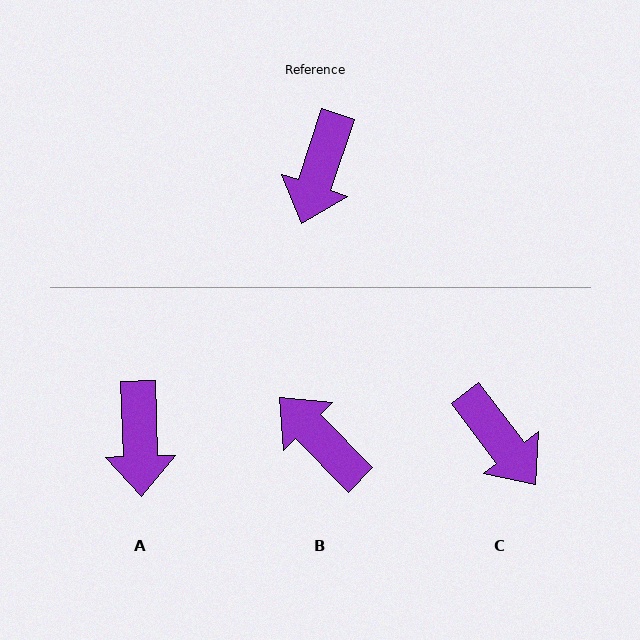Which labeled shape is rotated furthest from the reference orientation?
B, about 117 degrees away.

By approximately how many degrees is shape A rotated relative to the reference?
Approximately 20 degrees counter-clockwise.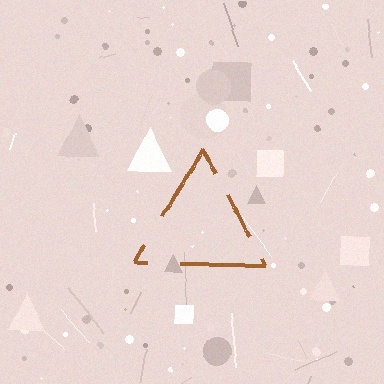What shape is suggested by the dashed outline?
The dashed outline suggests a triangle.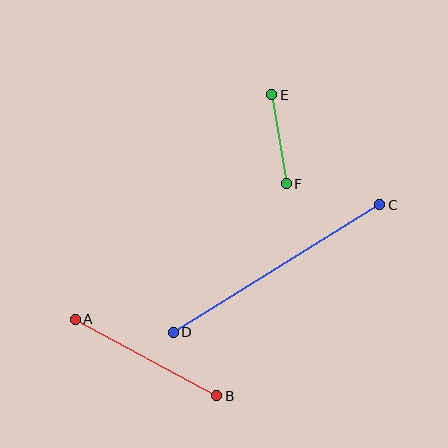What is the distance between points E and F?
The distance is approximately 90 pixels.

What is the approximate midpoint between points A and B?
The midpoint is at approximately (146, 358) pixels.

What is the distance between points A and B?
The distance is approximately 161 pixels.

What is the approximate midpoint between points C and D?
The midpoint is at approximately (277, 269) pixels.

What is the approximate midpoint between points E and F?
The midpoint is at approximately (279, 139) pixels.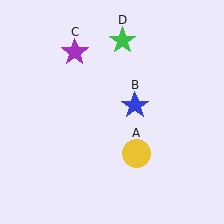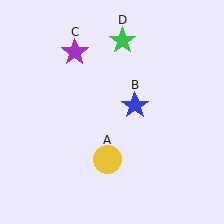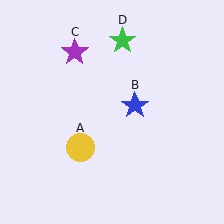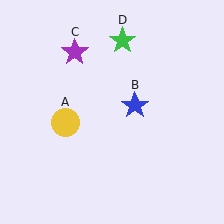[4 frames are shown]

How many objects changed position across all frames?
1 object changed position: yellow circle (object A).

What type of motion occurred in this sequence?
The yellow circle (object A) rotated clockwise around the center of the scene.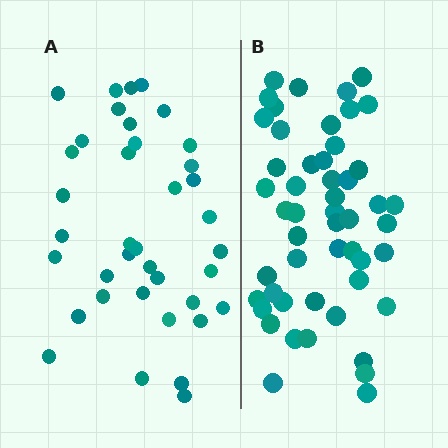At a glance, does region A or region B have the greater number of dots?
Region B (the right region) has more dots.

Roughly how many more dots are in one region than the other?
Region B has approximately 15 more dots than region A.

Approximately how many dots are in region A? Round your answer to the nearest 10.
About 40 dots. (The exact count is 38, which rounds to 40.)